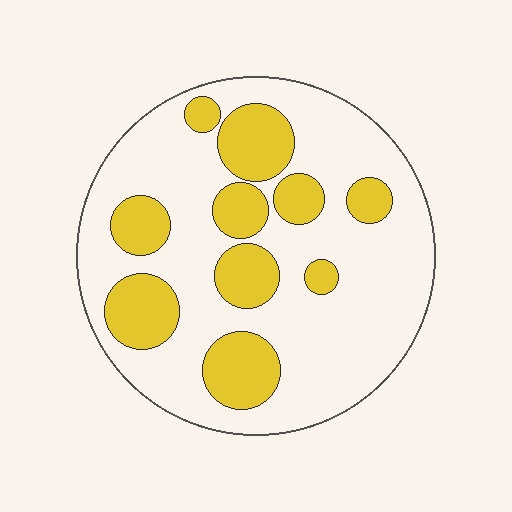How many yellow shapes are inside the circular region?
10.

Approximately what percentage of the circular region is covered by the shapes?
Approximately 30%.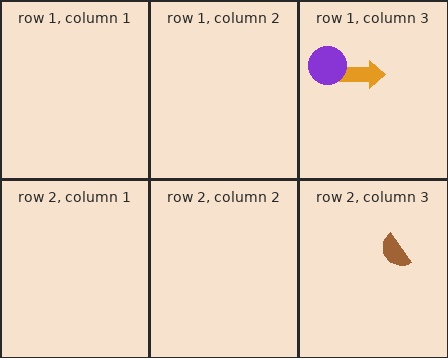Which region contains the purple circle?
The row 1, column 3 region.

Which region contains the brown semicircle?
The row 2, column 3 region.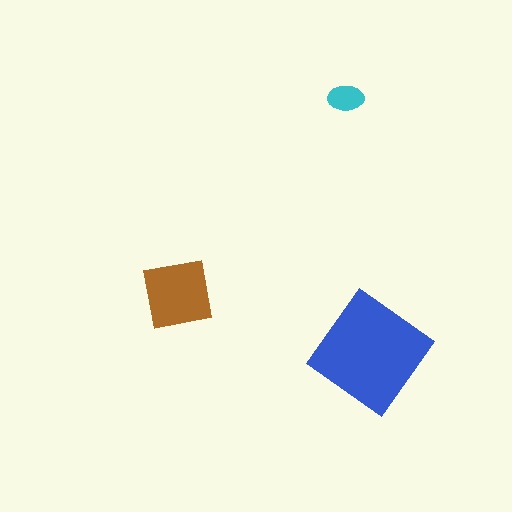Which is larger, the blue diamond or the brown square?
The blue diamond.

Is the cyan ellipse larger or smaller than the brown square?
Smaller.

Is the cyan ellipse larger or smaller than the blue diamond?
Smaller.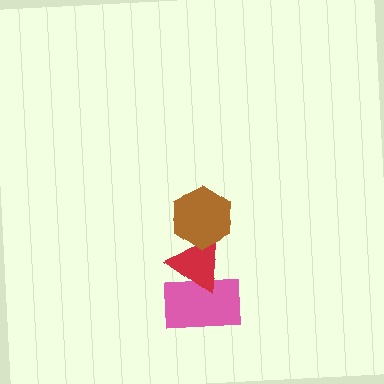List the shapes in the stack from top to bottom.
From top to bottom: the brown hexagon, the red triangle, the pink rectangle.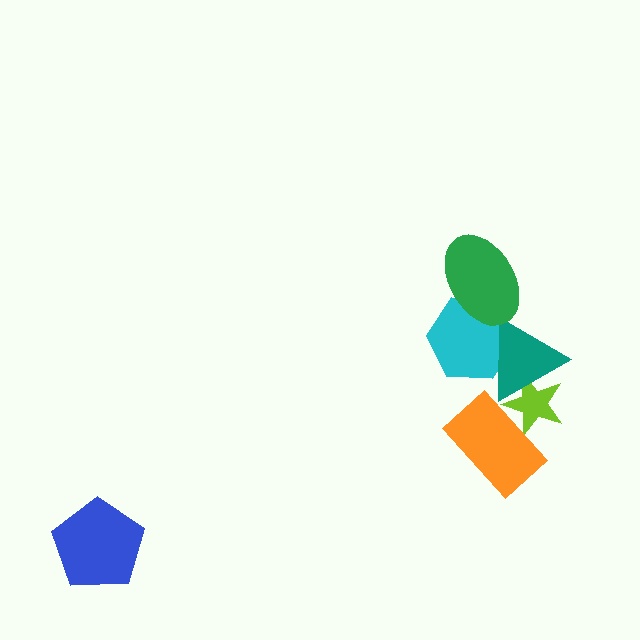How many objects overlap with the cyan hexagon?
2 objects overlap with the cyan hexagon.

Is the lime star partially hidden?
Yes, it is partially covered by another shape.